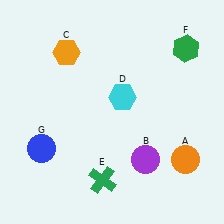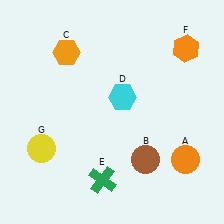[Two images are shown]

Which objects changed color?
B changed from purple to brown. F changed from green to orange. G changed from blue to yellow.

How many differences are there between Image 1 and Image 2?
There are 3 differences between the two images.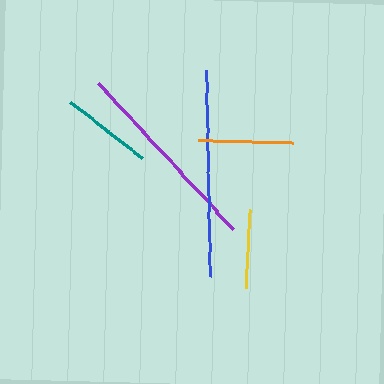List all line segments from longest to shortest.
From longest to shortest: blue, purple, orange, teal, yellow.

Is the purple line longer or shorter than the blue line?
The blue line is longer than the purple line.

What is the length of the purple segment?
The purple segment is approximately 199 pixels long.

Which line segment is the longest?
The blue line is the longest at approximately 207 pixels.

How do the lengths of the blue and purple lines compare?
The blue and purple lines are approximately the same length.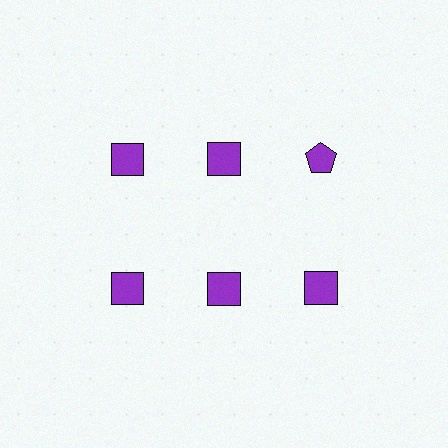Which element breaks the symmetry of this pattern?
The purple pentagon in the top row, center column breaks the symmetry. All other shapes are purple squares.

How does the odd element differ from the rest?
It has a different shape: pentagon instead of square.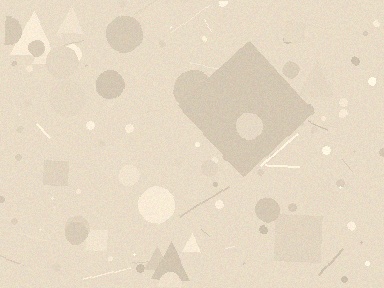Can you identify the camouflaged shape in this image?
The camouflaged shape is a diamond.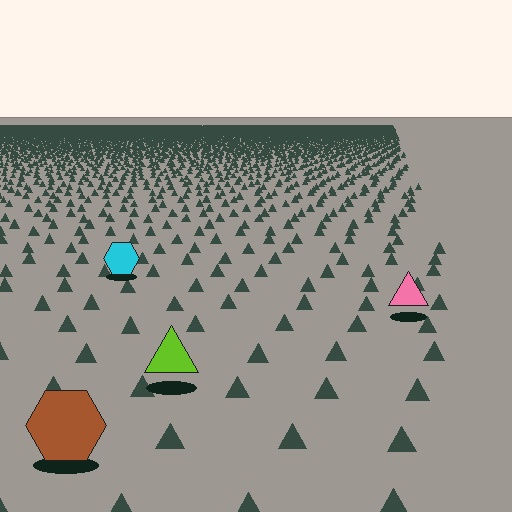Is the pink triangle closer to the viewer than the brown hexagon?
No. The brown hexagon is closer — you can tell from the texture gradient: the ground texture is coarser near it.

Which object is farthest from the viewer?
The cyan hexagon is farthest from the viewer. It appears smaller and the ground texture around it is denser.